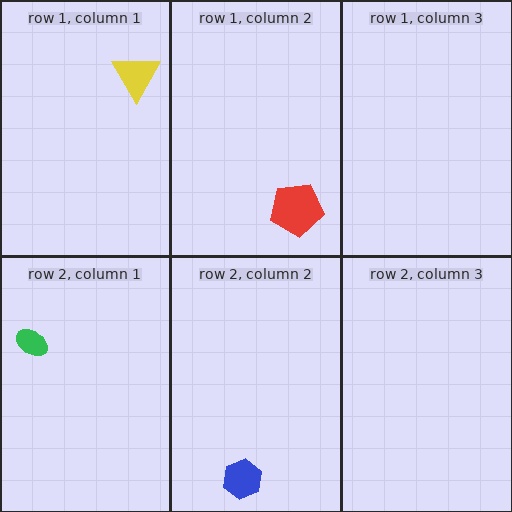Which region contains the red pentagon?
The row 1, column 2 region.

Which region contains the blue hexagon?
The row 2, column 2 region.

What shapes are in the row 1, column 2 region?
The red pentagon.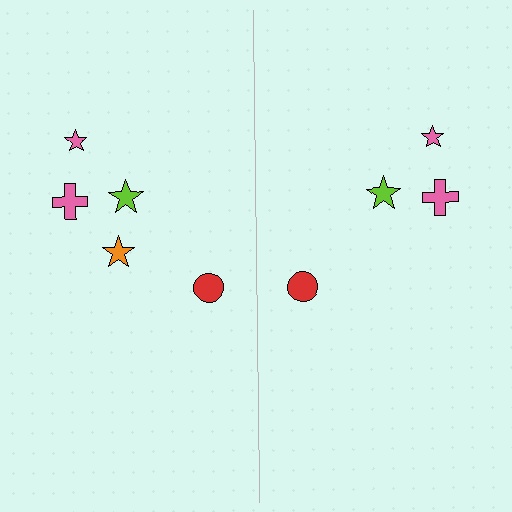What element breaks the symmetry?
A orange star is missing from the right side.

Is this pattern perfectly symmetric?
No, the pattern is not perfectly symmetric. A orange star is missing from the right side.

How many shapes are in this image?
There are 9 shapes in this image.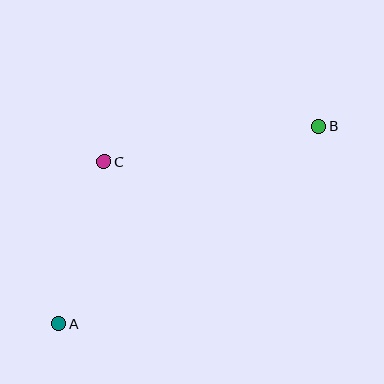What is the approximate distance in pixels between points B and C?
The distance between B and C is approximately 218 pixels.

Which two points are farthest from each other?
Points A and B are farthest from each other.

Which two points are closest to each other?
Points A and C are closest to each other.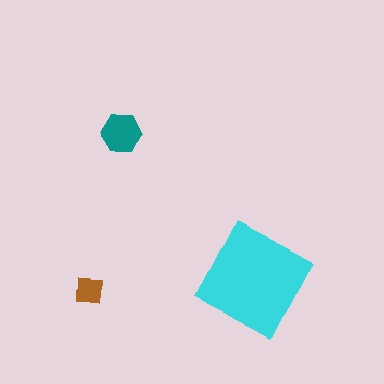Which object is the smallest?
The brown square.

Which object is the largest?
The cyan square.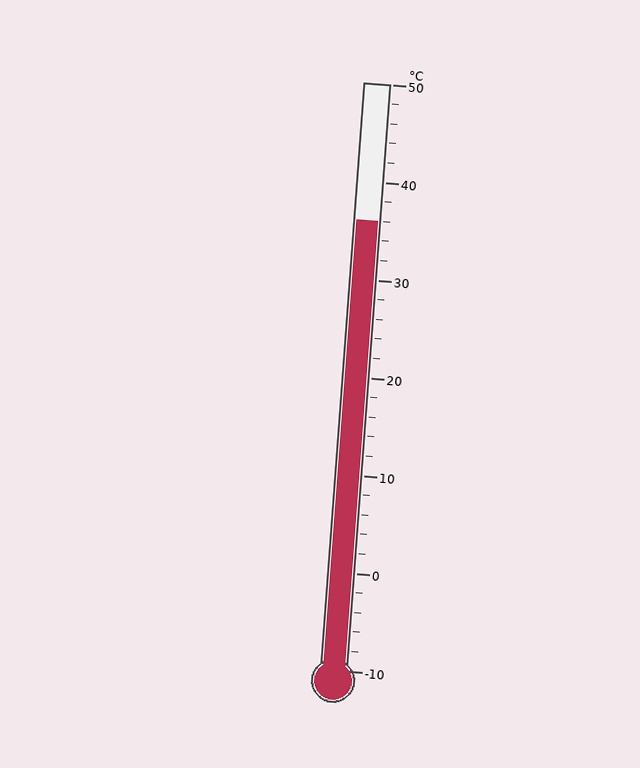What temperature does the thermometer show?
The thermometer shows approximately 36°C.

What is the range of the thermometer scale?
The thermometer scale ranges from -10°C to 50°C.